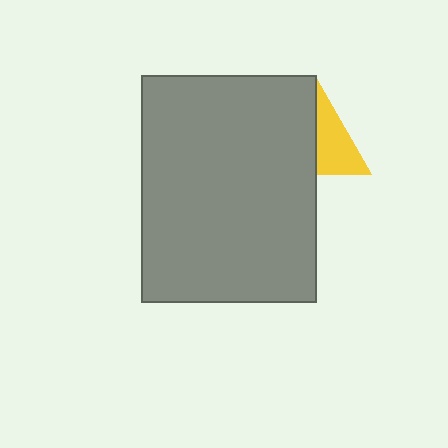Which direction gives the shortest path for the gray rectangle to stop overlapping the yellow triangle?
Moving left gives the shortest separation.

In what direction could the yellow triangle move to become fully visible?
The yellow triangle could move right. That would shift it out from behind the gray rectangle entirely.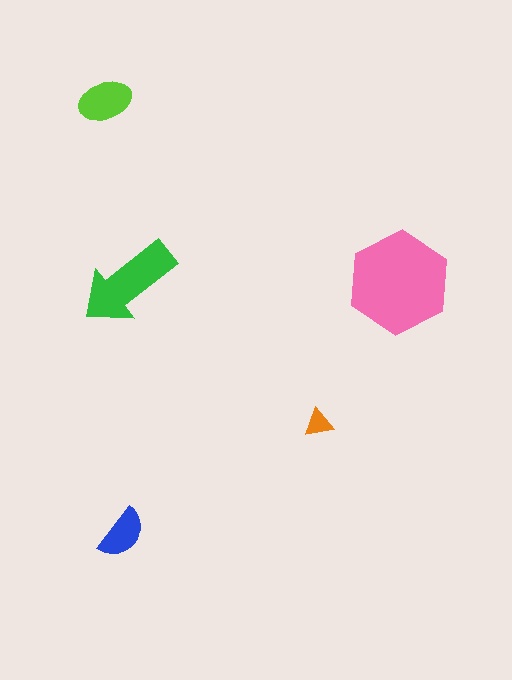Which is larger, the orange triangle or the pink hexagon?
The pink hexagon.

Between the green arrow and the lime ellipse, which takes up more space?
The green arrow.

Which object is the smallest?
The orange triangle.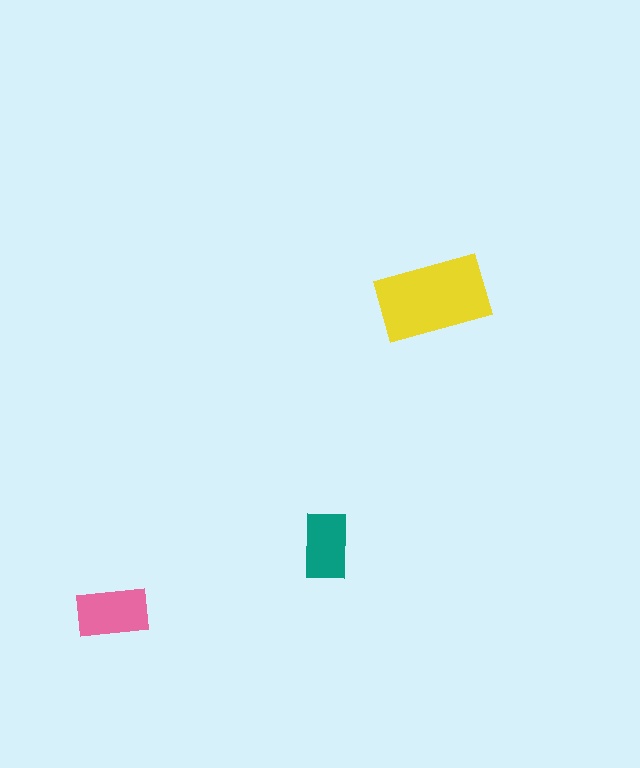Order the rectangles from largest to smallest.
the yellow one, the pink one, the teal one.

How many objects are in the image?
There are 3 objects in the image.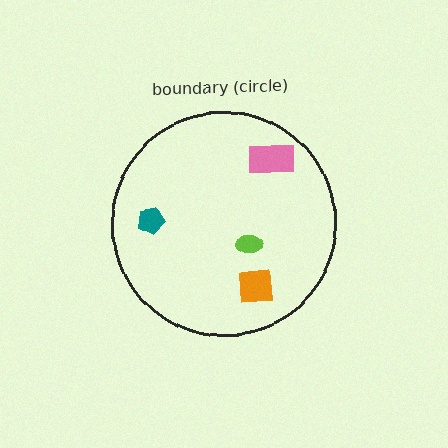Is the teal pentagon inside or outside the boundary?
Inside.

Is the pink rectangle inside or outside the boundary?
Inside.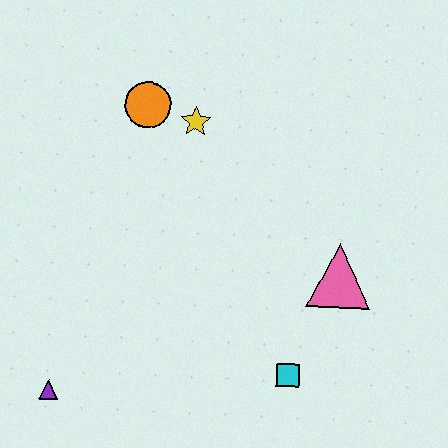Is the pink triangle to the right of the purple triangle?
Yes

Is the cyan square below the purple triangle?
No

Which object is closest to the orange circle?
The yellow star is closest to the orange circle.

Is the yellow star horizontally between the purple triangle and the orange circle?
No